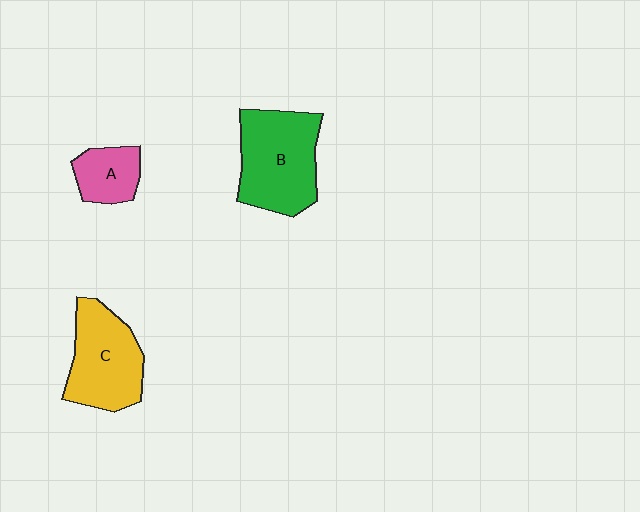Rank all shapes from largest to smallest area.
From largest to smallest: B (green), C (yellow), A (pink).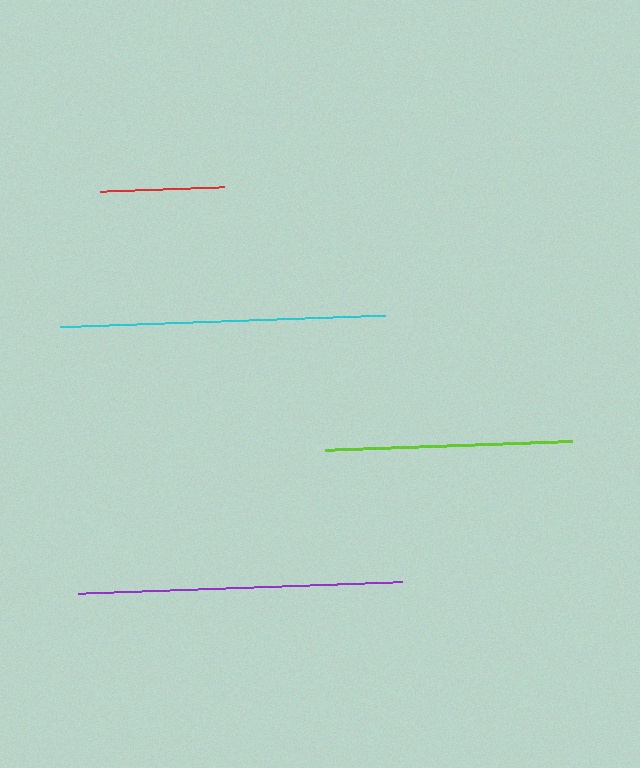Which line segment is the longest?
The cyan line is the longest at approximately 325 pixels.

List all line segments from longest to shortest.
From longest to shortest: cyan, purple, lime, red.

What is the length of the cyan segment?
The cyan segment is approximately 325 pixels long.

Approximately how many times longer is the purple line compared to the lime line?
The purple line is approximately 1.3 times the length of the lime line.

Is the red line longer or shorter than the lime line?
The lime line is longer than the red line.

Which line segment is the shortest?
The red line is the shortest at approximately 124 pixels.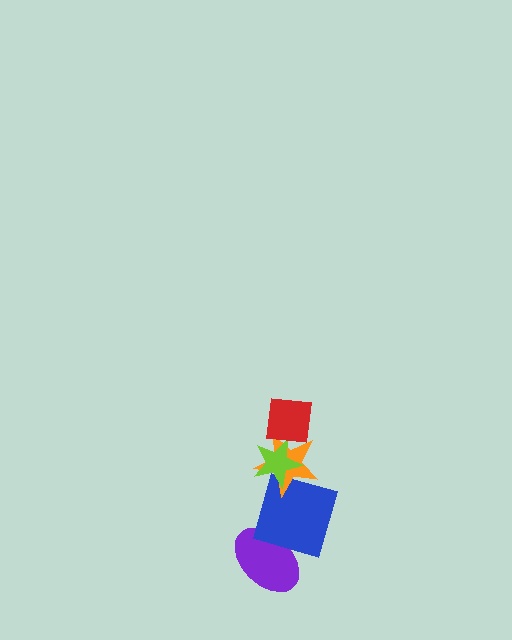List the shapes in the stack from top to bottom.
From top to bottom: the red square, the lime star, the orange star, the blue square, the purple ellipse.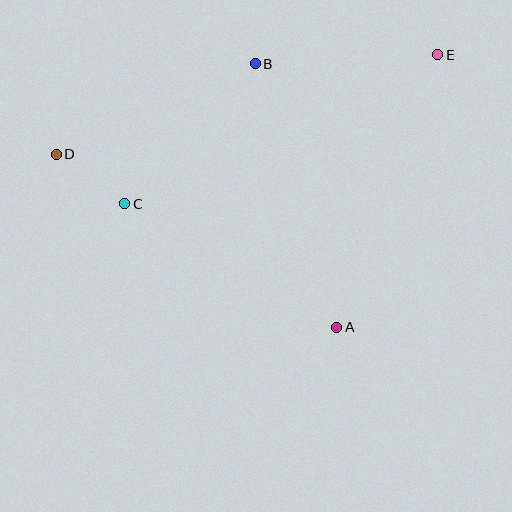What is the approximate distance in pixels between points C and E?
The distance between C and E is approximately 347 pixels.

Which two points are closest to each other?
Points C and D are closest to each other.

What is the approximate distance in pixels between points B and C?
The distance between B and C is approximately 191 pixels.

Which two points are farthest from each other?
Points D and E are farthest from each other.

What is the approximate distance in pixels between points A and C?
The distance between A and C is approximately 245 pixels.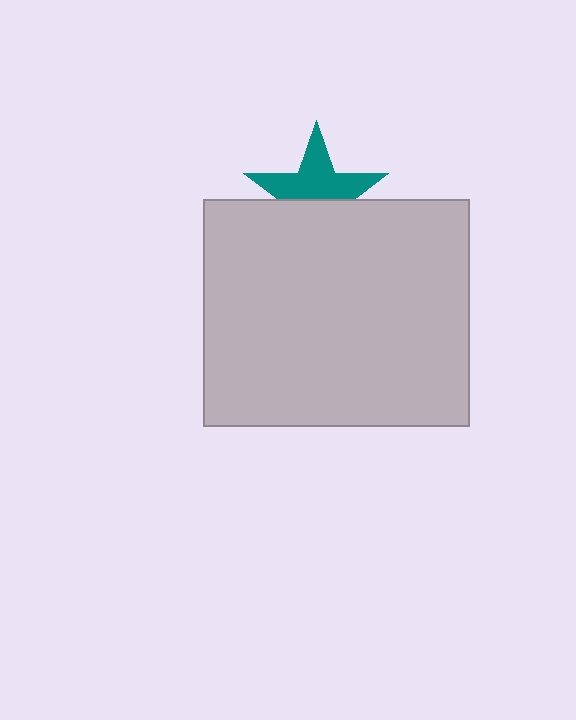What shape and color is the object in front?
The object in front is a light gray rectangle.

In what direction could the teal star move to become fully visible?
The teal star could move up. That would shift it out from behind the light gray rectangle entirely.